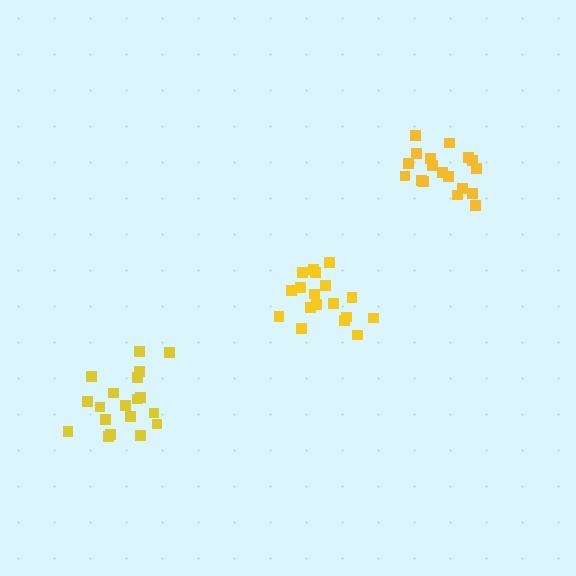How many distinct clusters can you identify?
There are 3 distinct clusters.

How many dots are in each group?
Group 1: 18 dots, Group 2: 19 dots, Group 3: 18 dots (55 total).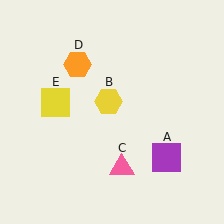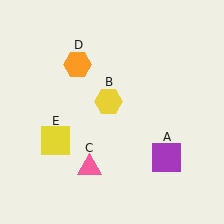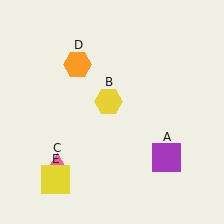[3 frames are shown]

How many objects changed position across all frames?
2 objects changed position: pink triangle (object C), yellow square (object E).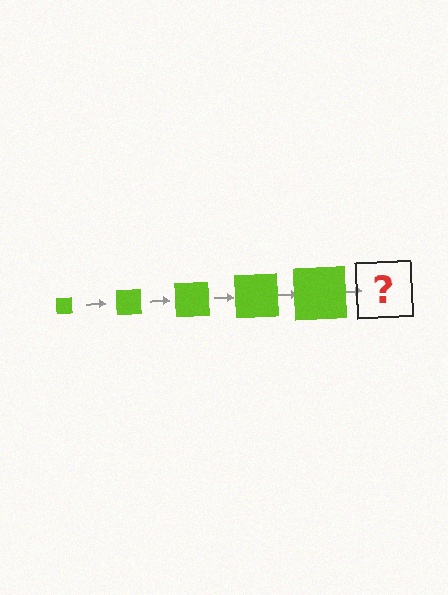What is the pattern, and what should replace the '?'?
The pattern is that the square gets progressively larger each step. The '?' should be a lime square, larger than the previous one.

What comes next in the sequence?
The next element should be a lime square, larger than the previous one.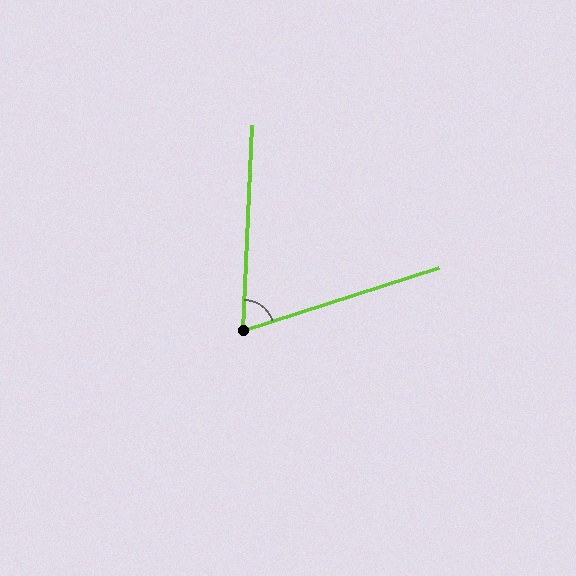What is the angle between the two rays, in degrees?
Approximately 70 degrees.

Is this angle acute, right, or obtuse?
It is acute.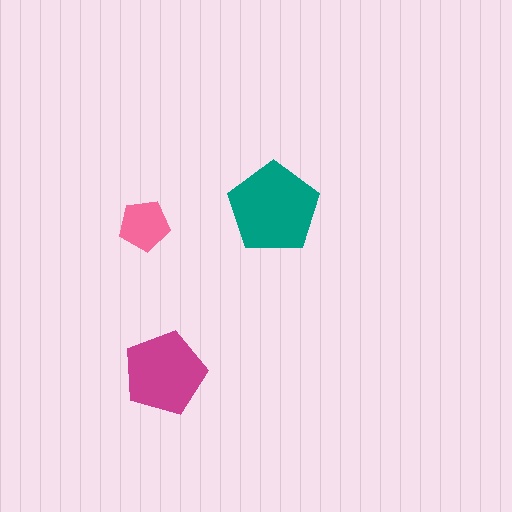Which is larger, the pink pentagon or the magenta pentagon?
The magenta one.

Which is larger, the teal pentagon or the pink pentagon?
The teal one.